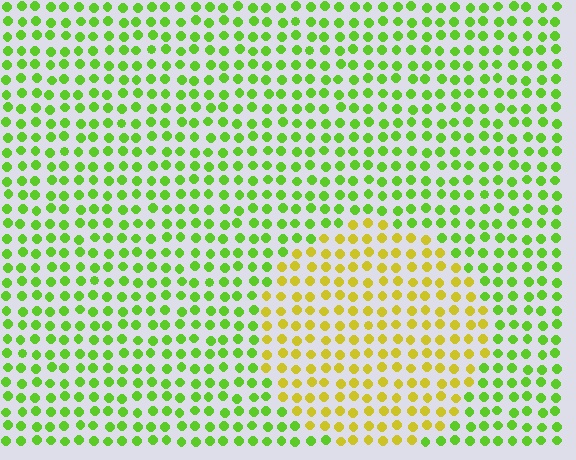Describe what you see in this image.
The image is filled with small lime elements in a uniform arrangement. A circle-shaped region is visible where the elements are tinted to a slightly different hue, forming a subtle color boundary.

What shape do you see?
I see a circle.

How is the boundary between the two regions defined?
The boundary is defined purely by a slight shift in hue (about 44 degrees). Spacing, size, and orientation are identical on both sides.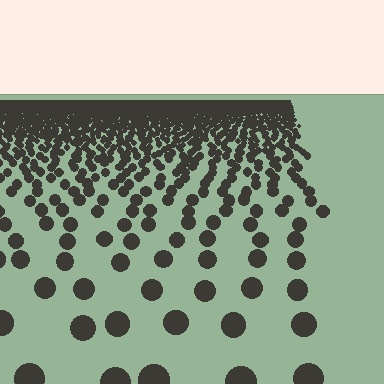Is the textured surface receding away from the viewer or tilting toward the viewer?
The surface is receding away from the viewer. Texture elements get smaller and denser toward the top.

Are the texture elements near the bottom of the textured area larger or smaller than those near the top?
Larger. Near the bottom, elements are closer to the viewer and appear at a bigger on-screen size.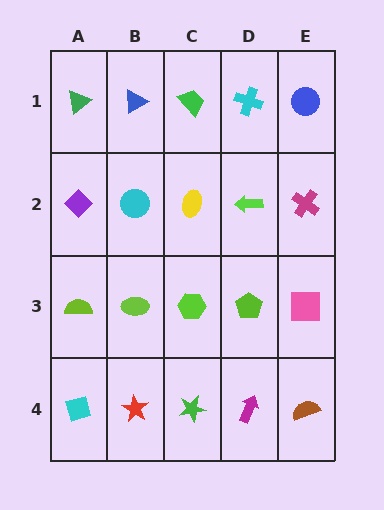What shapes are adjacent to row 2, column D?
A cyan cross (row 1, column D), a lime pentagon (row 3, column D), a yellow ellipse (row 2, column C), a magenta cross (row 2, column E).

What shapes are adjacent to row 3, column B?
A cyan circle (row 2, column B), a red star (row 4, column B), a lime semicircle (row 3, column A), a lime hexagon (row 3, column C).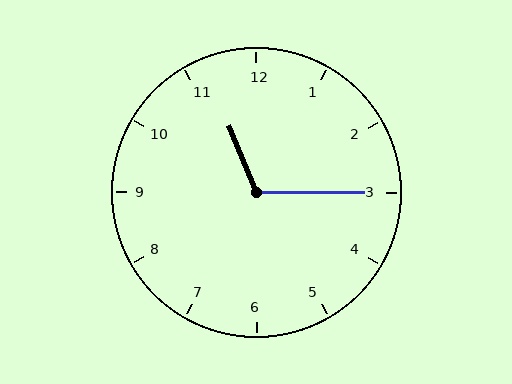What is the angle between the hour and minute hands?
Approximately 112 degrees.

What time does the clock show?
11:15.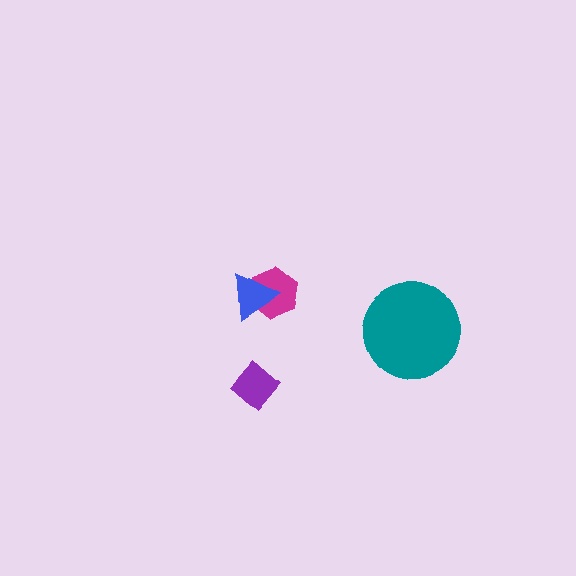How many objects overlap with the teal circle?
0 objects overlap with the teal circle.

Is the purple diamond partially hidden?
No, no other shape covers it.